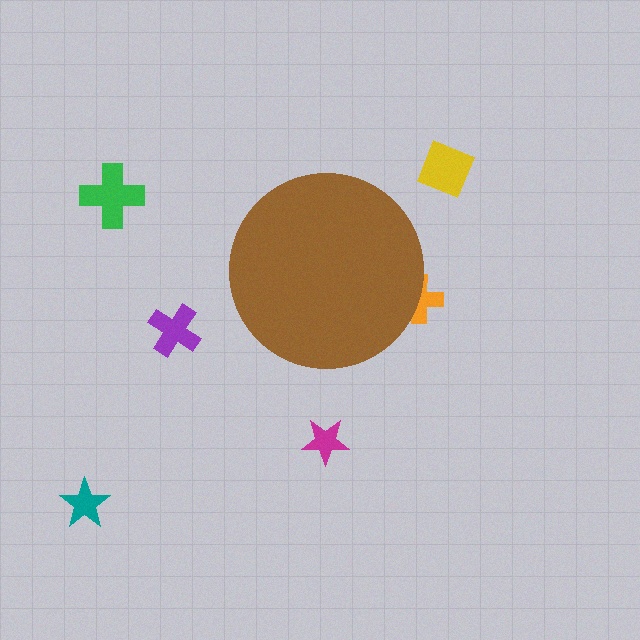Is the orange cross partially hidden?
Yes, the orange cross is partially hidden behind the brown circle.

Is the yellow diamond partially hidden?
No, the yellow diamond is fully visible.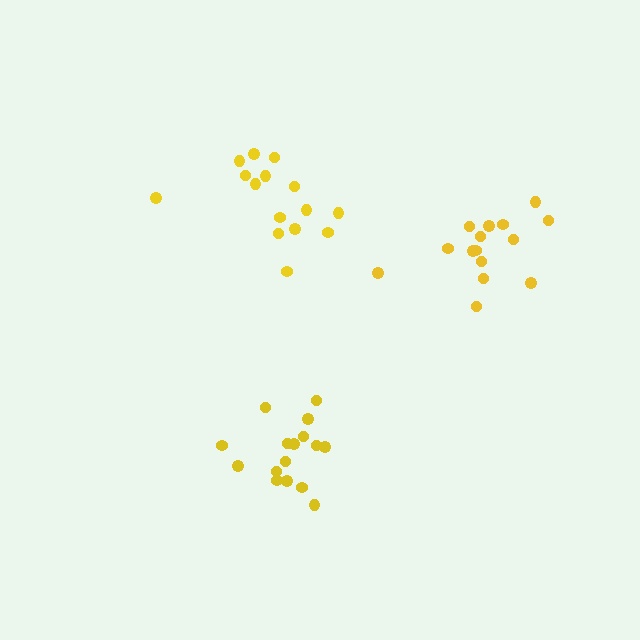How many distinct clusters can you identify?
There are 3 distinct clusters.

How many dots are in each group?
Group 1: 16 dots, Group 2: 15 dots, Group 3: 15 dots (46 total).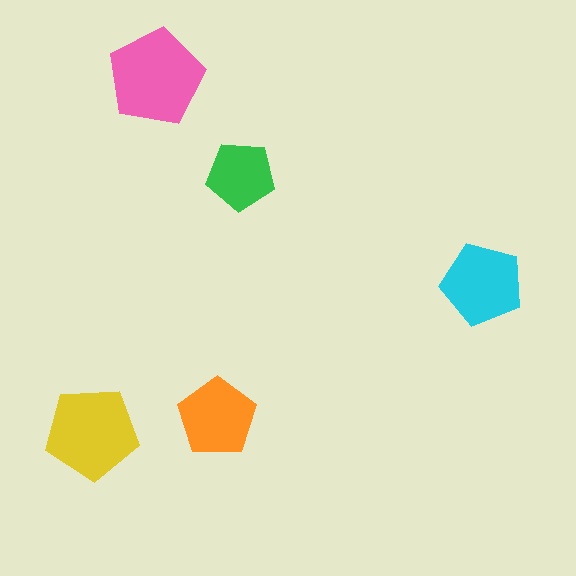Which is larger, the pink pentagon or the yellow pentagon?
The pink one.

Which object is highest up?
The pink pentagon is topmost.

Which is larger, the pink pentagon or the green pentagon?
The pink one.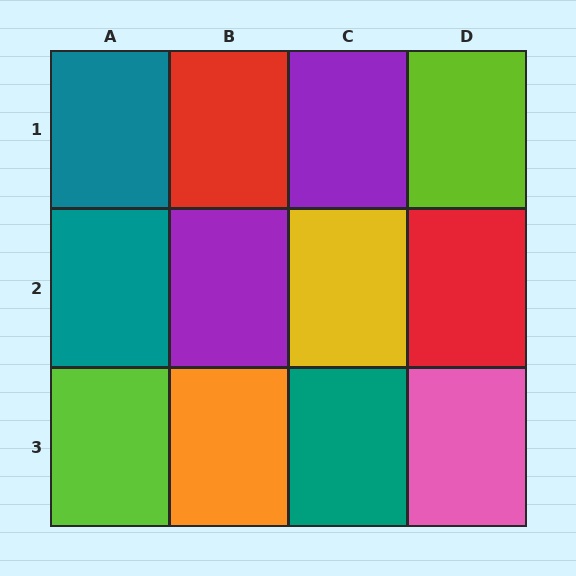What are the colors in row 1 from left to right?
Teal, red, purple, lime.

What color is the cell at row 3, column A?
Lime.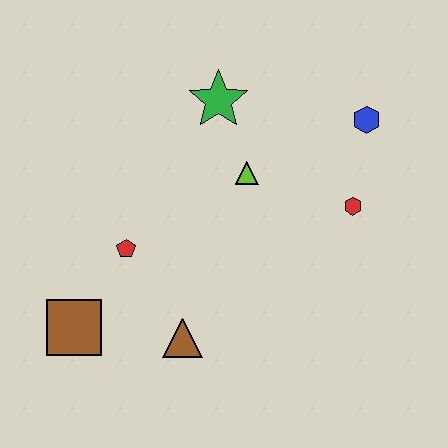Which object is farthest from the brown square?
The blue hexagon is farthest from the brown square.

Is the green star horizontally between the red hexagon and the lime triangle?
No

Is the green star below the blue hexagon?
No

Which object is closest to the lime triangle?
The green star is closest to the lime triangle.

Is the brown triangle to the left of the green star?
Yes